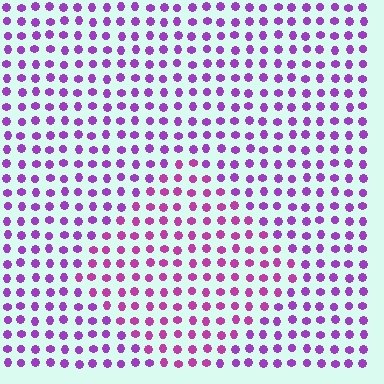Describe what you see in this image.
The image is filled with small purple elements in a uniform arrangement. A diamond-shaped region is visible where the elements are tinted to a slightly different hue, forming a subtle color boundary.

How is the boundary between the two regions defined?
The boundary is defined purely by a slight shift in hue (about 27 degrees). Spacing, size, and orientation are identical on both sides.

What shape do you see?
I see a diamond.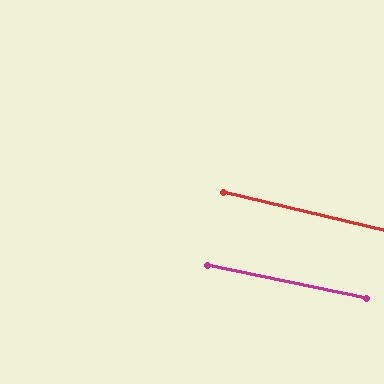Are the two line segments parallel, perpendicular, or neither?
Parallel — their directions differ by only 1.8°.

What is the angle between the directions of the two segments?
Approximately 2 degrees.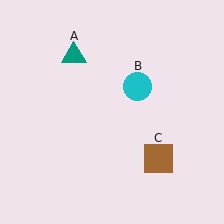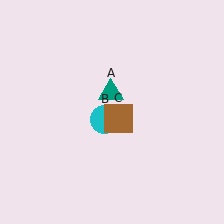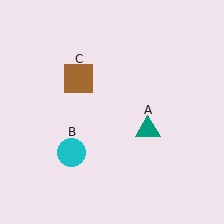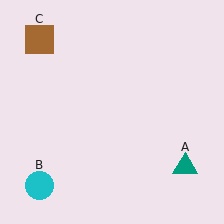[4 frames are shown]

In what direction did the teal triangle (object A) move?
The teal triangle (object A) moved down and to the right.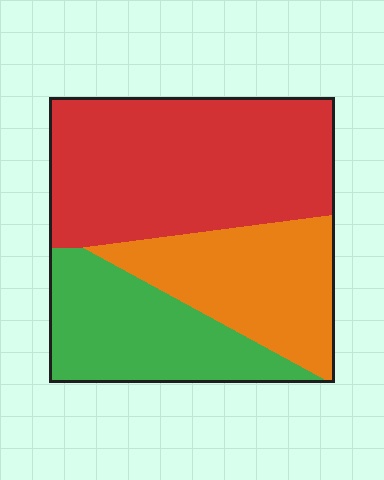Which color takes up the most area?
Red, at roughly 50%.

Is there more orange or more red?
Red.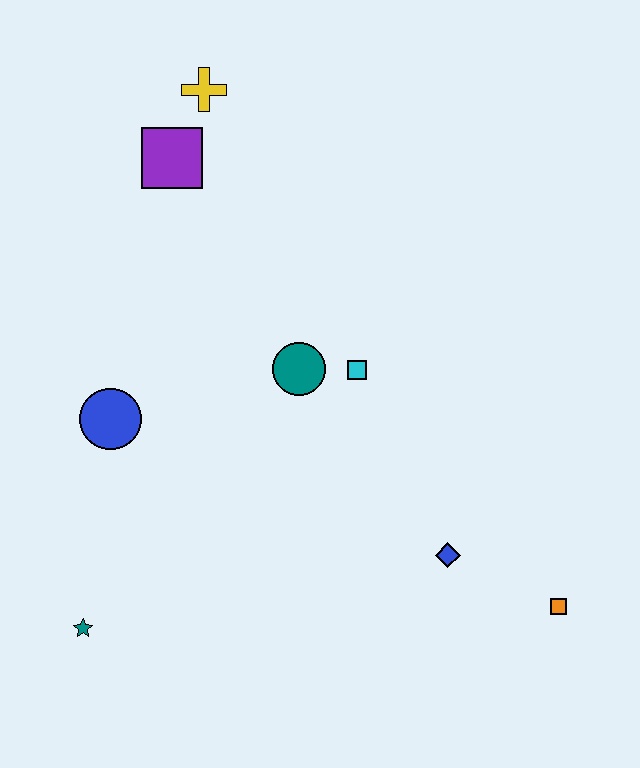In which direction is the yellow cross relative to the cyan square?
The yellow cross is above the cyan square.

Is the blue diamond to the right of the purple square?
Yes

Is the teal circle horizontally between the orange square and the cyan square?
No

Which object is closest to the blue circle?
The teal circle is closest to the blue circle.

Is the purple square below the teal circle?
No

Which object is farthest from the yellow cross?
The orange square is farthest from the yellow cross.